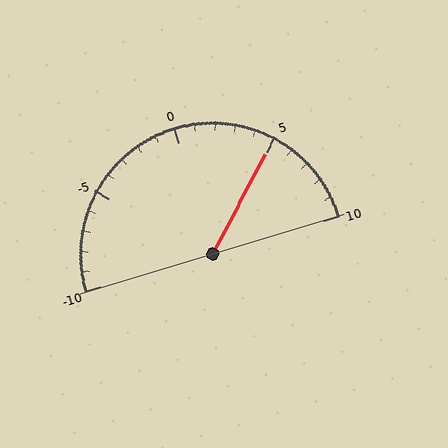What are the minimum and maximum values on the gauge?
The gauge ranges from -10 to 10.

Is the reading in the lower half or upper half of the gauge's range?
The reading is in the upper half of the range (-10 to 10).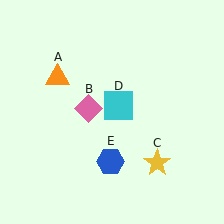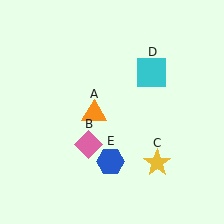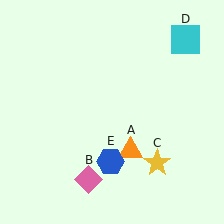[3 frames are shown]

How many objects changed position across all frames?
3 objects changed position: orange triangle (object A), pink diamond (object B), cyan square (object D).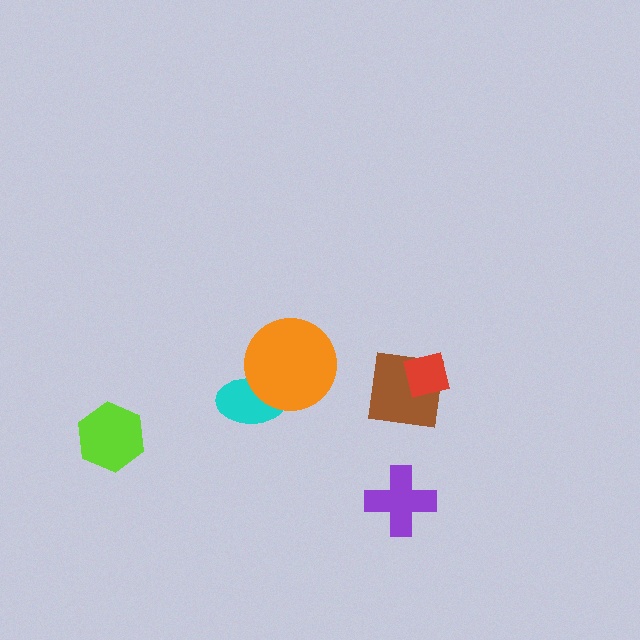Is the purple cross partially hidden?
No, no other shape covers it.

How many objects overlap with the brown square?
1 object overlaps with the brown square.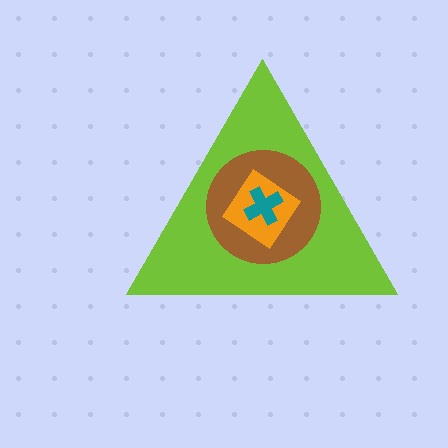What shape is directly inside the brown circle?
The orange diamond.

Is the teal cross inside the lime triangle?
Yes.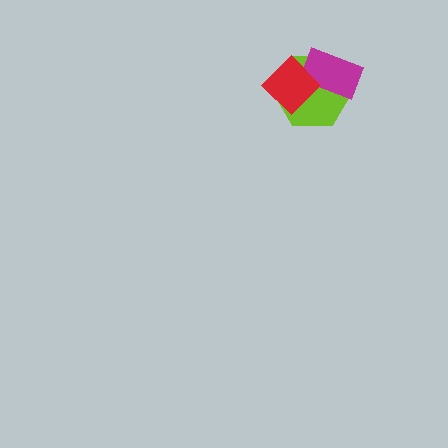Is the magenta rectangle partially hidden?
Yes, it is partially covered by another shape.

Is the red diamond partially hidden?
No, no other shape covers it.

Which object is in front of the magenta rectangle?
The red diamond is in front of the magenta rectangle.